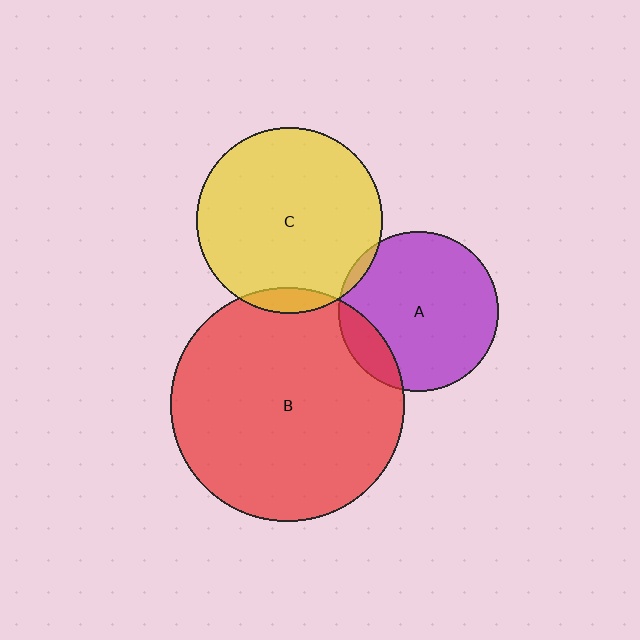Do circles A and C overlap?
Yes.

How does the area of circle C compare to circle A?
Approximately 1.4 times.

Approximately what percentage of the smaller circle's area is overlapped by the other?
Approximately 5%.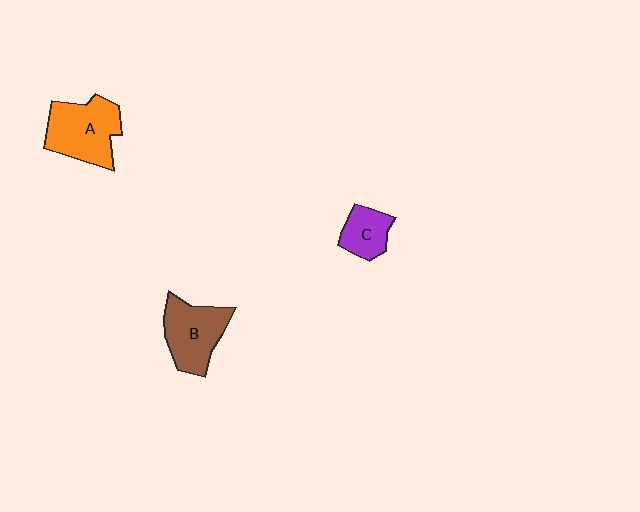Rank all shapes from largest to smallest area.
From largest to smallest: A (orange), B (brown), C (purple).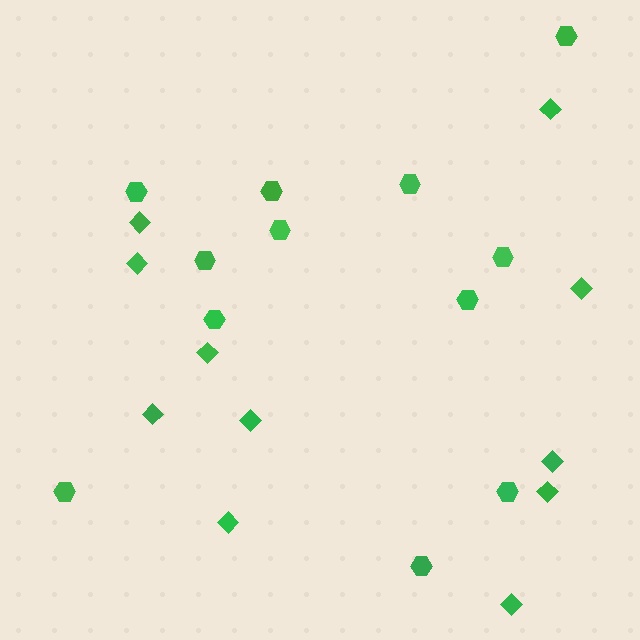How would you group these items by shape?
There are 2 groups: one group of diamonds (11) and one group of hexagons (12).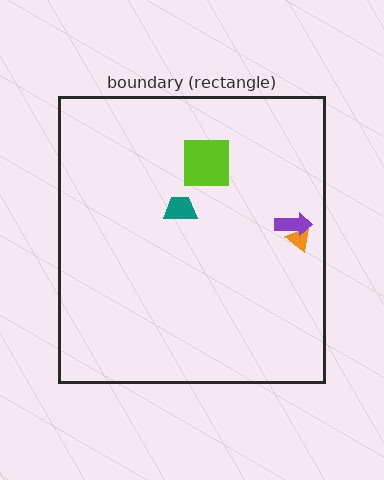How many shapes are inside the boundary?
4 inside, 0 outside.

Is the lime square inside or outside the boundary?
Inside.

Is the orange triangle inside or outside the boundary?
Inside.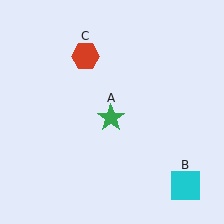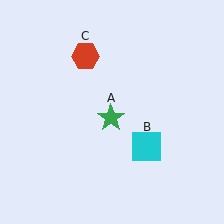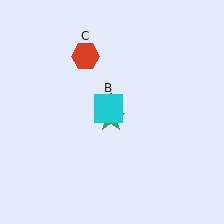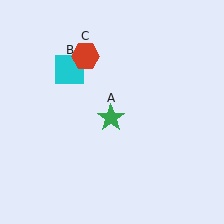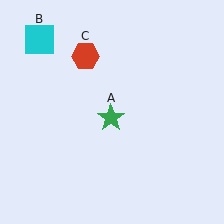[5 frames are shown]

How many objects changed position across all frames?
1 object changed position: cyan square (object B).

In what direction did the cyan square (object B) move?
The cyan square (object B) moved up and to the left.